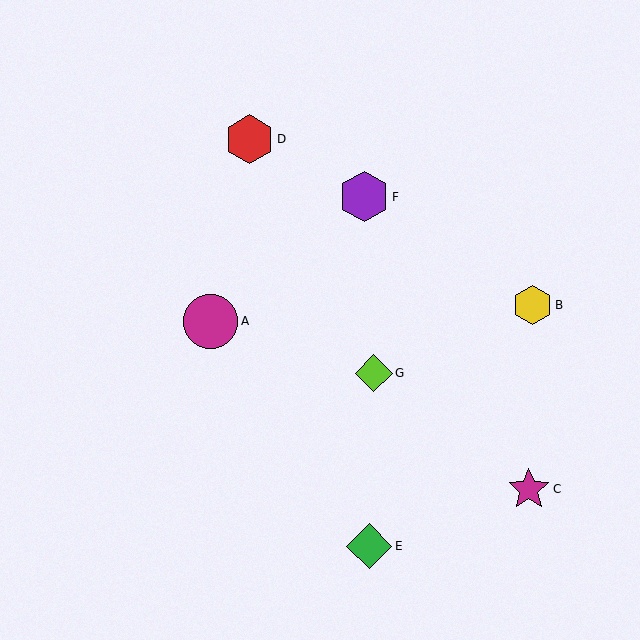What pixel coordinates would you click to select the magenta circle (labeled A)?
Click at (211, 321) to select the magenta circle A.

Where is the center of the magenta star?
The center of the magenta star is at (529, 489).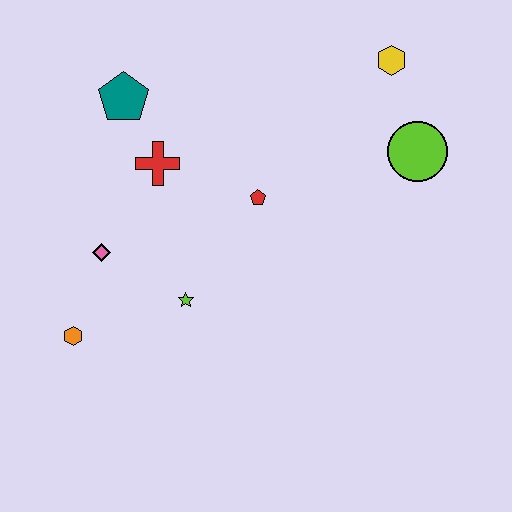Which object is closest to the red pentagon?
The red cross is closest to the red pentagon.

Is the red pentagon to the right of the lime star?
Yes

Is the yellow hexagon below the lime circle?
No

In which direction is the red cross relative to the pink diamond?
The red cross is above the pink diamond.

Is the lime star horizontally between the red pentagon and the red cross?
Yes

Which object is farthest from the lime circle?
The orange hexagon is farthest from the lime circle.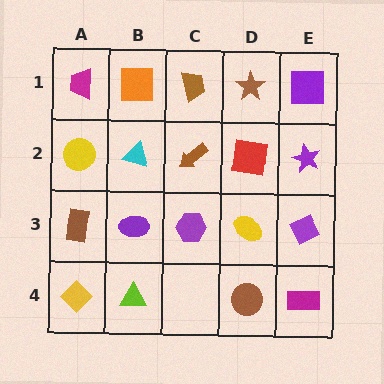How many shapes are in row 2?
5 shapes.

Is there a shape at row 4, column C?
No, that cell is empty.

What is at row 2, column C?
A brown arrow.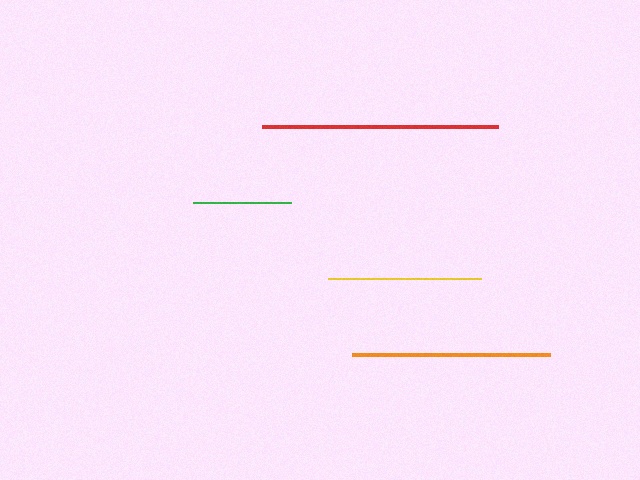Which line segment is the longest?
The red line is the longest at approximately 236 pixels.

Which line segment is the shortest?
The green line is the shortest at approximately 98 pixels.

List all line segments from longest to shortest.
From longest to shortest: red, orange, yellow, green.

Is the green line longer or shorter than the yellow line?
The yellow line is longer than the green line.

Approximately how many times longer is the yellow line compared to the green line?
The yellow line is approximately 1.6 times the length of the green line.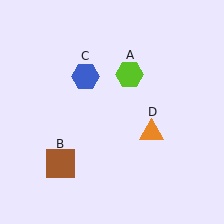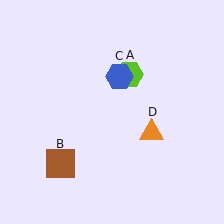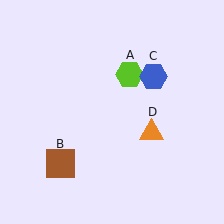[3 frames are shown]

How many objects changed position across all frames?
1 object changed position: blue hexagon (object C).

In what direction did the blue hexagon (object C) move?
The blue hexagon (object C) moved right.